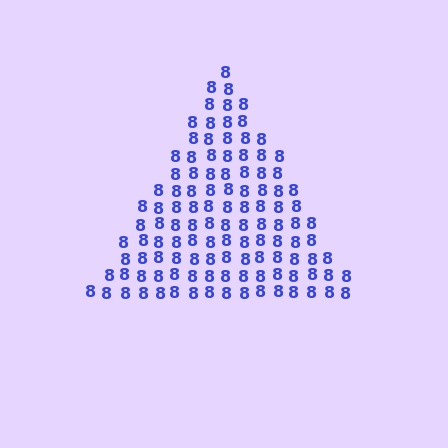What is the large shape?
The large shape is a triangle.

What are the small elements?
The small elements are digit 8's.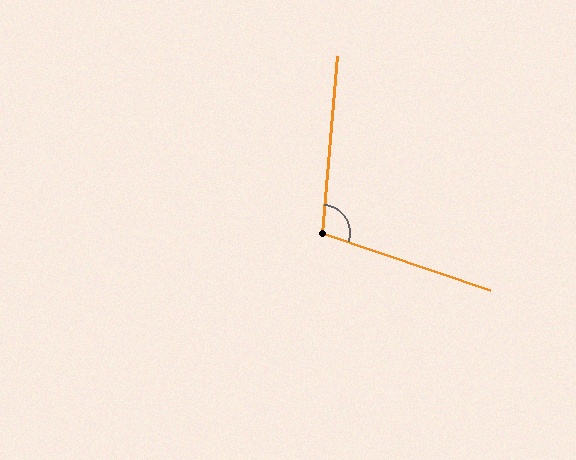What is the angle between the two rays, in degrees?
Approximately 104 degrees.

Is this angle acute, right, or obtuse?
It is obtuse.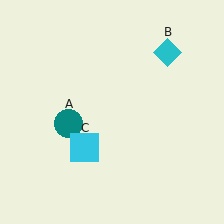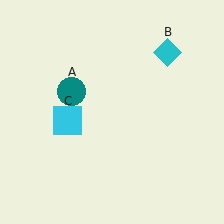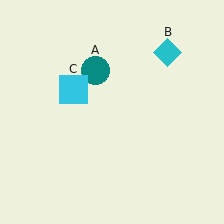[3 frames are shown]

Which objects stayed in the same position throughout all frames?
Cyan diamond (object B) remained stationary.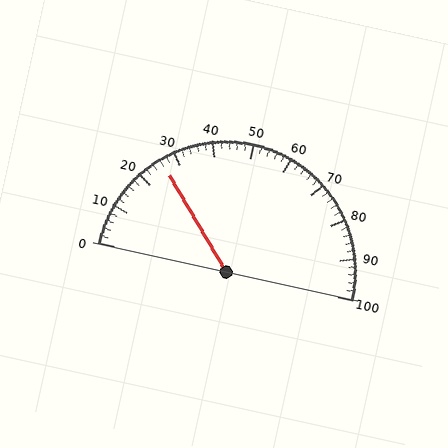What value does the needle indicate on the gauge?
The needle indicates approximately 26.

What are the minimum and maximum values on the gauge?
The gauge ranges from 0 to 100.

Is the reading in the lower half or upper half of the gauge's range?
The reading is in the lower half of the range (0 to 100).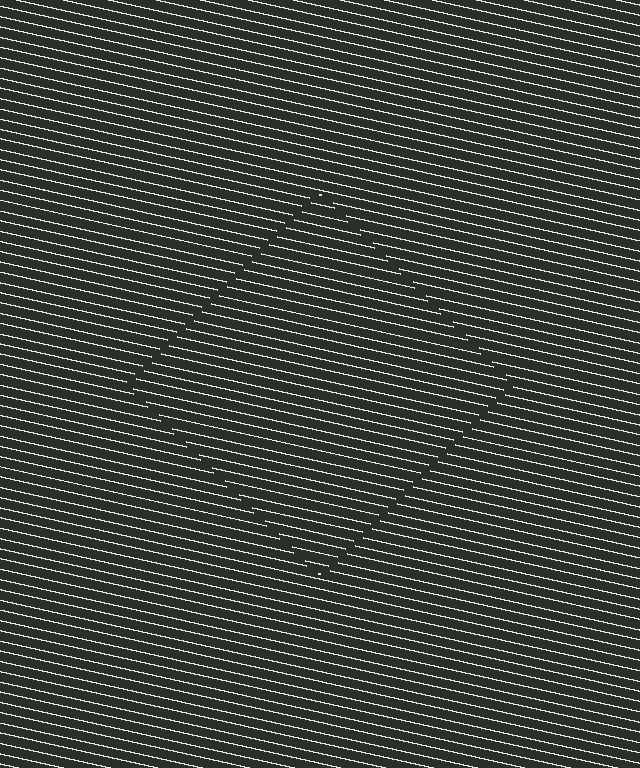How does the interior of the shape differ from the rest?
The interior of the shape contains the same grating, shifted by half a period — the contour is defined by the phase discontinuity where line-ends from the inner and outer gratings abut.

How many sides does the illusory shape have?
4 sides — the line-ends trace a square.